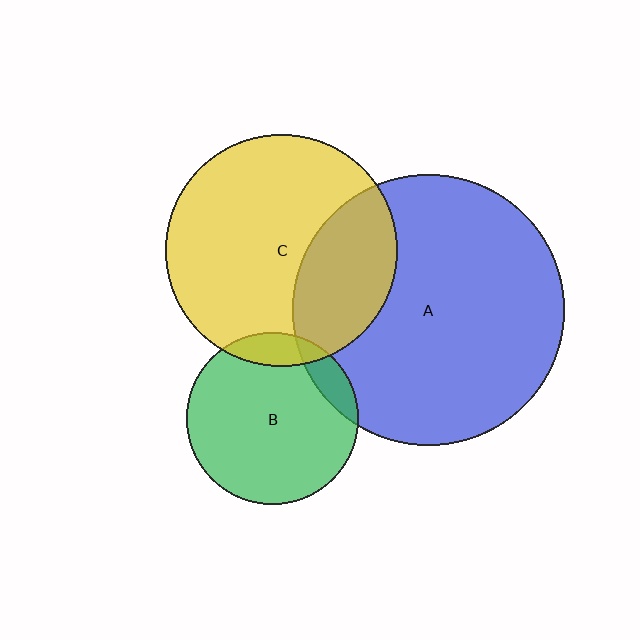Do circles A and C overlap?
Yes.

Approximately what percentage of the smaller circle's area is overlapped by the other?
Approximately 30%.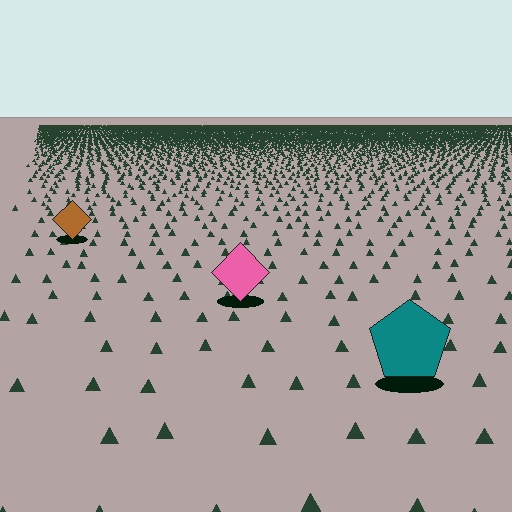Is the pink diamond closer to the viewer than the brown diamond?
Yes. The pink diamond is closer — you can tell from the texture gradient: the ground texture is coarser near it.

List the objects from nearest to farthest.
From nearest to farthest: the teal pentagon, the pink diamond, the brown diamond.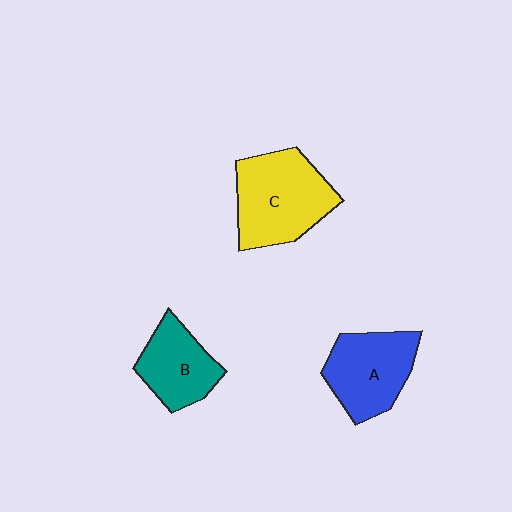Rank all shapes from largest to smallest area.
From largest to smallest: C (yellow), A (blue), B (teal).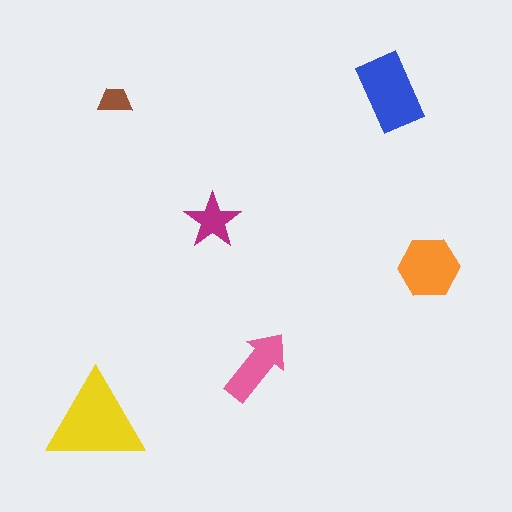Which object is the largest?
The yellow triangle.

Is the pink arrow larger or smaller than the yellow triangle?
Smaller.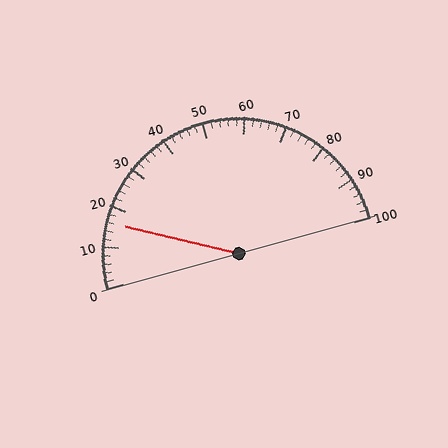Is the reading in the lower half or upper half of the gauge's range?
The reading is in the lower half of the range (0 to 100).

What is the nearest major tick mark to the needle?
The nearest major tick mark is 20.